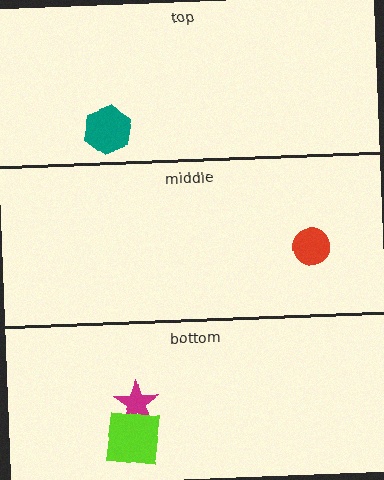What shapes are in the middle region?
The red circle.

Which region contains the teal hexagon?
The top region.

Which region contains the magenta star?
The bottom region.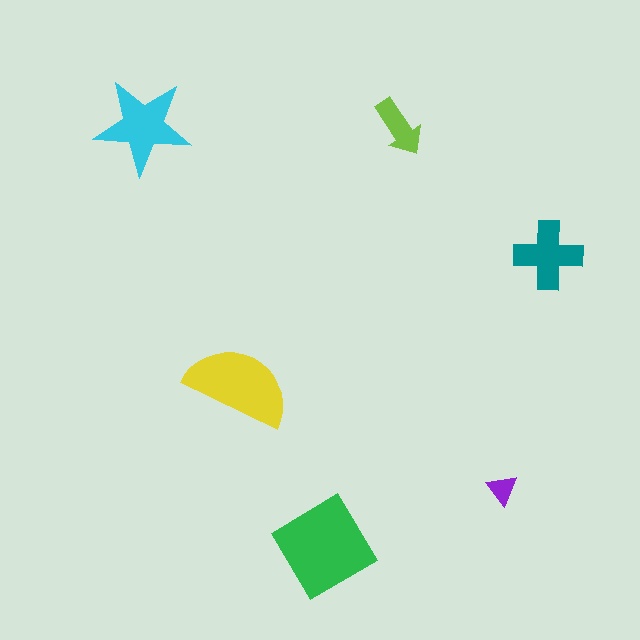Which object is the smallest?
The purple triangle.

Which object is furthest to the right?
The teal cross is rightmost.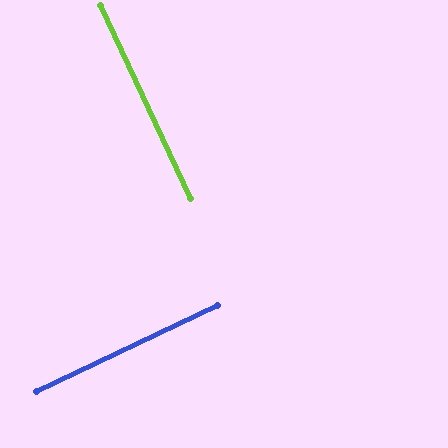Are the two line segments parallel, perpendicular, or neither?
Perpendicular — they meet at approximately 90°.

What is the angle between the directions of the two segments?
Approximately 90 degrees.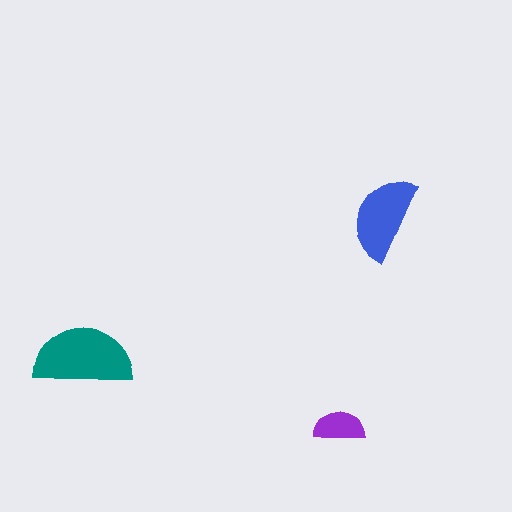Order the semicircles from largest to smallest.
the teal one, the blue one, the purple one.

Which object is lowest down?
The purple semicircle is bottommost.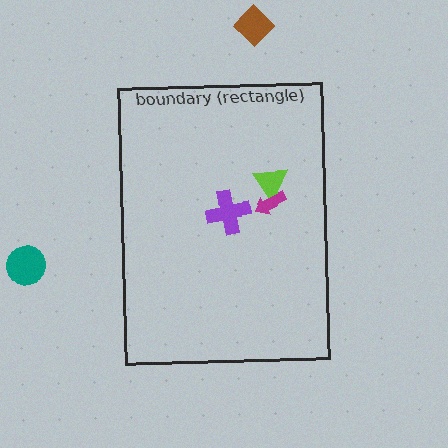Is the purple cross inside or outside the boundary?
Inside.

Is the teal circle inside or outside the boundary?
Outside.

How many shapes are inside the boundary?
3 inside, 2 outside.